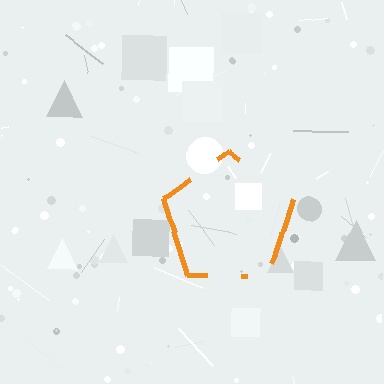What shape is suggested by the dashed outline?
The dashed outline suggests a pentagon.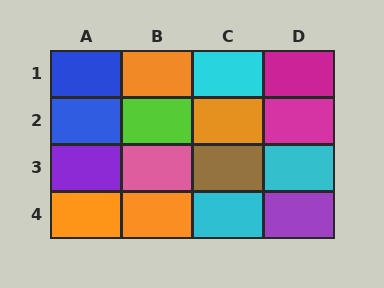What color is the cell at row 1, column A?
Blue.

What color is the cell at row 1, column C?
Cyan.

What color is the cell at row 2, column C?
Orange.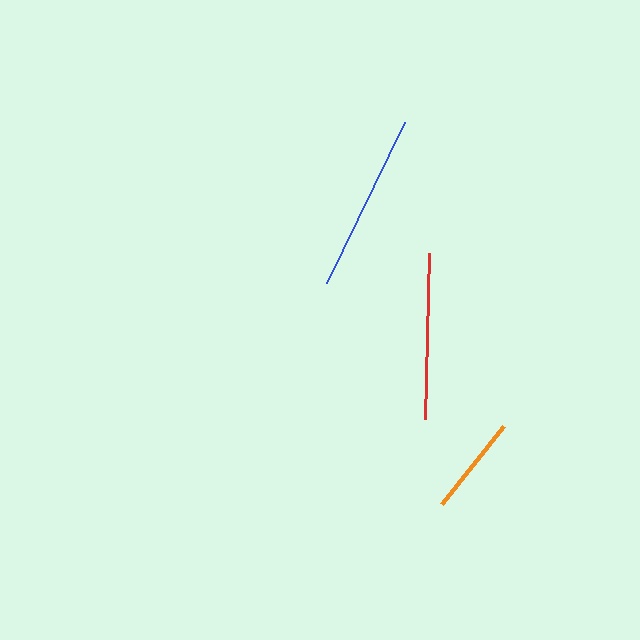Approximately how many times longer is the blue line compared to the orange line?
The blue line is approximately 1.8 times the length of the orange line.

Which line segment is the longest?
The blue line is the longest at approximately 179 pixels.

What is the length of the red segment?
The red segment is approximately 166 pixels long.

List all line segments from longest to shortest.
From longest to shortest: blue, red, orange.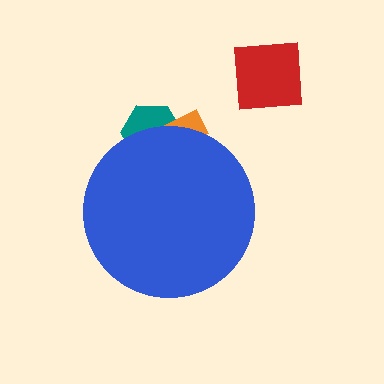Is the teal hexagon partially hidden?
Yes, the teal hexagon is partially hidden behind the blue circle.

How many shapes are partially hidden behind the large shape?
2 shapes are partially hidden.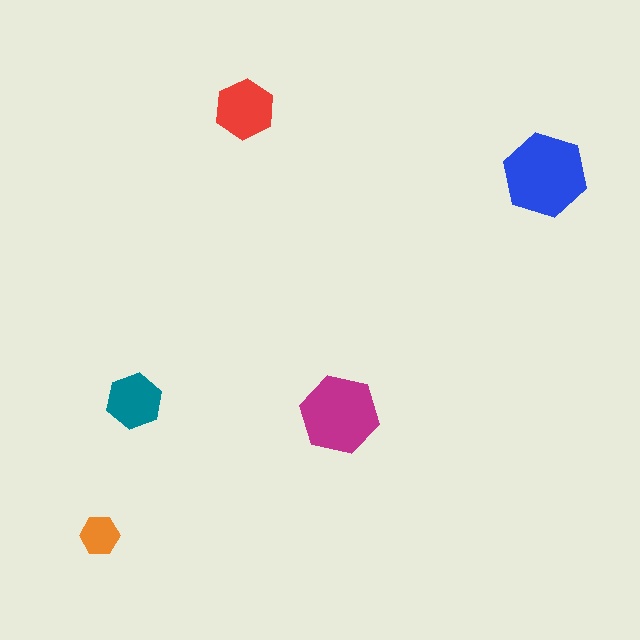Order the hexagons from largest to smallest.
the blue one, the magenta one, the red one, the teal one, the orange one.